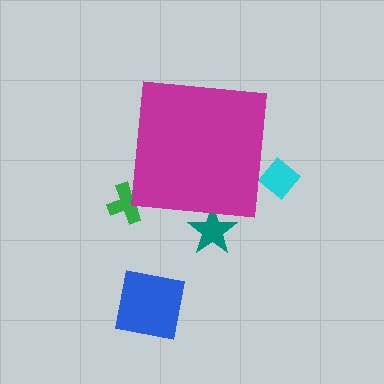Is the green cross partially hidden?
Yes, the green cross is partially hidden behind the magenta square.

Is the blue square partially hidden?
No, the blue square is fully visible.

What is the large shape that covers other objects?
A magenta square.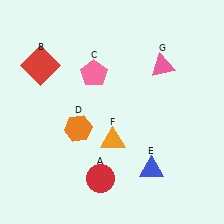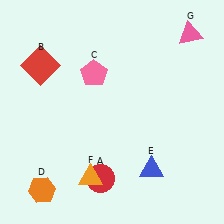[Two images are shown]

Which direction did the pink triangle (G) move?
The pink triangle (G) moved up.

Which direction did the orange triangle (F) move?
The orange triangle (F) moved down.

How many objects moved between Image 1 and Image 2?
3 objects moved between the two images.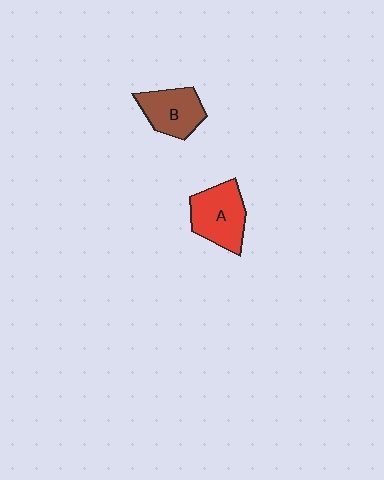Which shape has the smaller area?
Shape B (brown).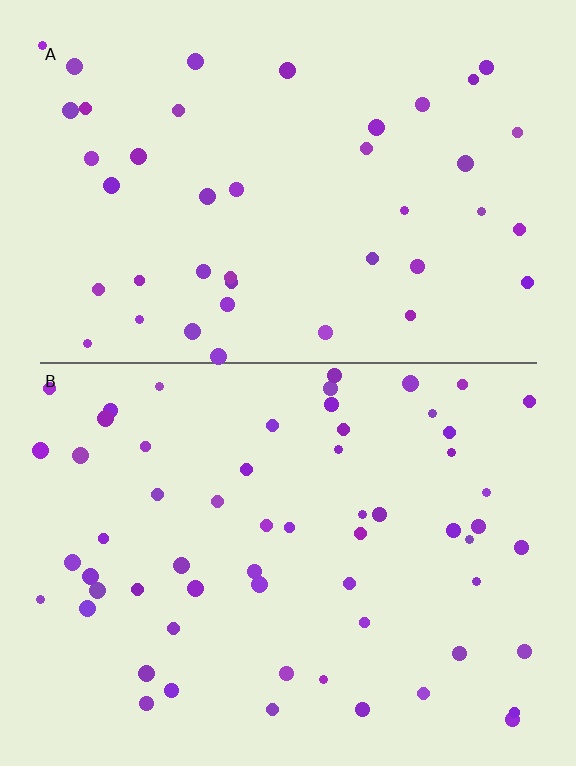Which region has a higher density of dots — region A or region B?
B (the bottom).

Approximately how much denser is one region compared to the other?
Approximately 1.4× — region B over region A.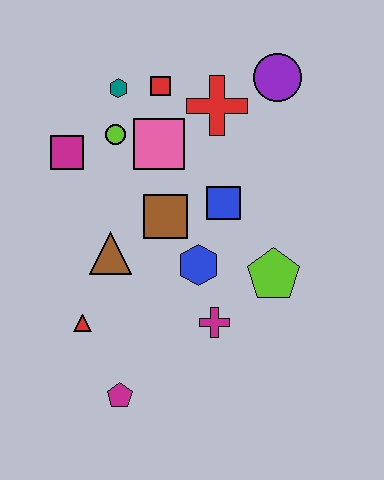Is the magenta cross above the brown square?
No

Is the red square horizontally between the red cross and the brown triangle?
Yes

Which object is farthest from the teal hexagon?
The magenta pentagon is farthest from the teal hexagon.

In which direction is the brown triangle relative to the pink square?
The brown triangle is below the pink square.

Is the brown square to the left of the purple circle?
Yes